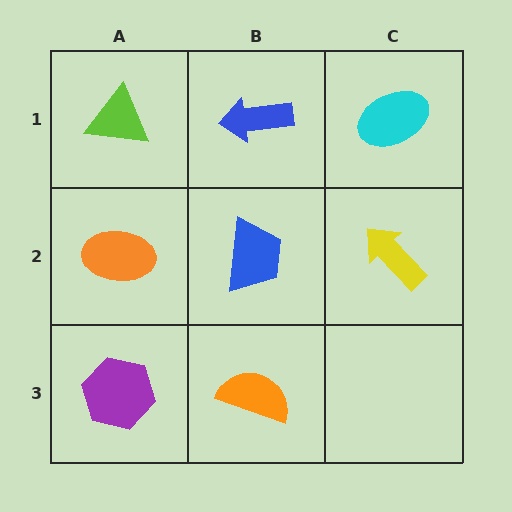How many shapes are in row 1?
3 shapes.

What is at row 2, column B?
A blue trapezoid.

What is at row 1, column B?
A blue arrow.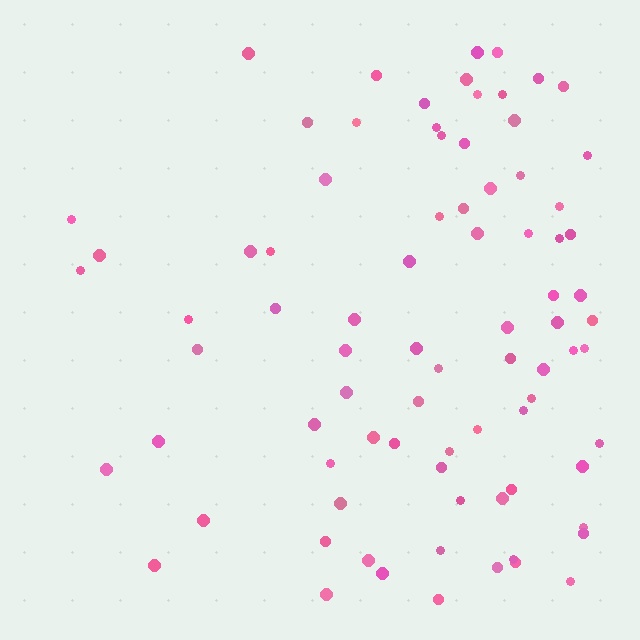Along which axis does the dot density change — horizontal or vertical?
Horizontal.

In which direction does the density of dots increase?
From left to right, with the right side densest.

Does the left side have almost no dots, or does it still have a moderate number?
Still a moderate number, just noticeably fewer than the right.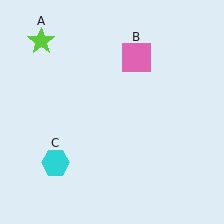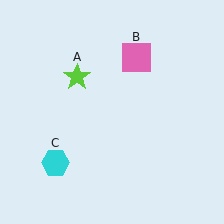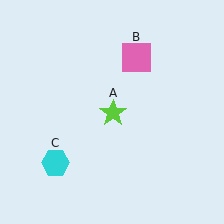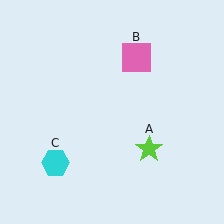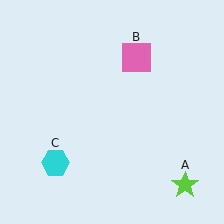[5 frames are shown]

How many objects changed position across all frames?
1 object changed position: lime star (object A).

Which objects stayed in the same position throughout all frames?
Pink square (object B) and cyan hexagon (object C) remained stationary.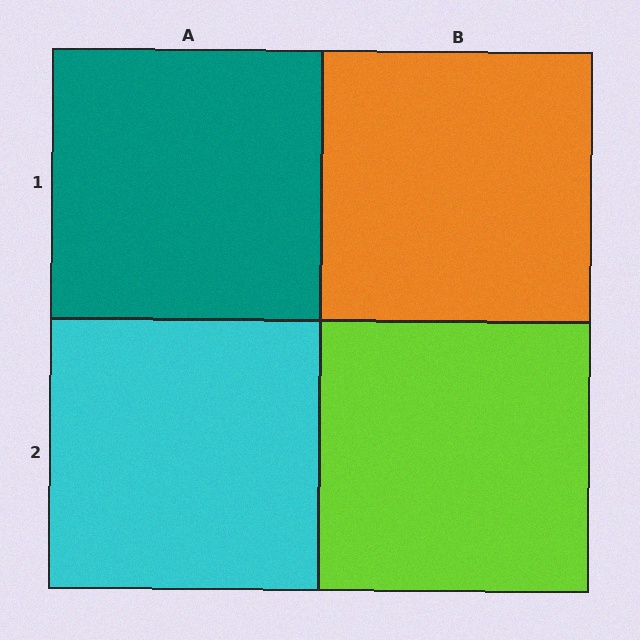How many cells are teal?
1 cell is teal.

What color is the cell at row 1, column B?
Orange.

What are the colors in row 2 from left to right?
Cyan, lime.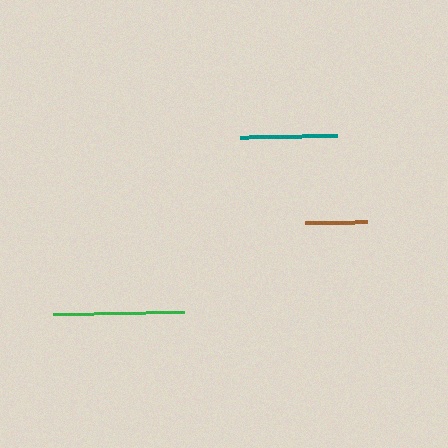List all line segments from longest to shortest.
From longest to shortest: green, teal, brown.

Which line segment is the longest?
The green line is the longest at approximately 131 pixels.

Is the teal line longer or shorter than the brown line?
The teal line is longer than the brown line.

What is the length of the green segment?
The green segment is approximately 131 pixels long.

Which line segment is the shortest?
The brown line is the shortest at approximately 62 pixels.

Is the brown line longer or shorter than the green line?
The green line is longer than the brown line.